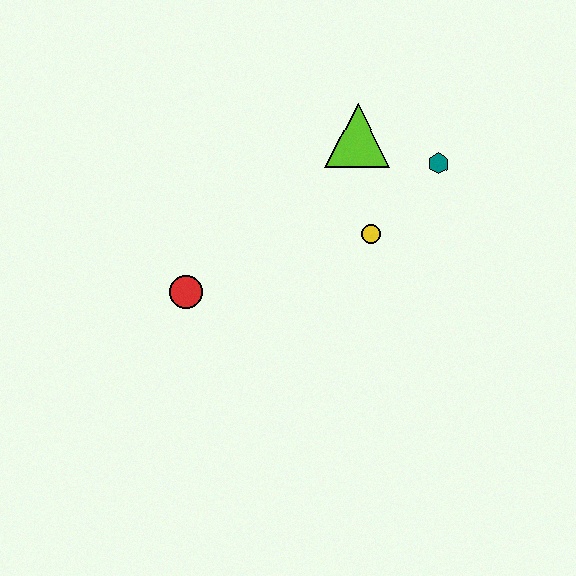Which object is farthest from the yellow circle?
The red circle is farthest from the yellow circle.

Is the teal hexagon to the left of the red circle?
No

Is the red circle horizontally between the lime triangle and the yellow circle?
No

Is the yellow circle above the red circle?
Yes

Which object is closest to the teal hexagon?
The lime triangle is closest to the teal hexagon.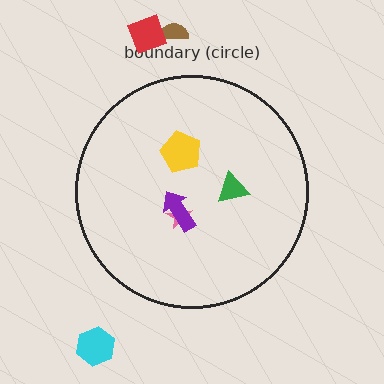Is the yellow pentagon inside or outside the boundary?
Inside.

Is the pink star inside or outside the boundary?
Inside.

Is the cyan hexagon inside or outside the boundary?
Outside.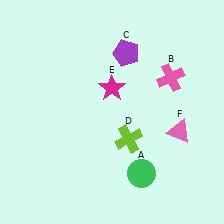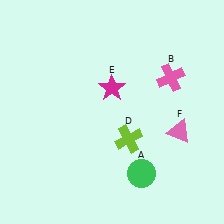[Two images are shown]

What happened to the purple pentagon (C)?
The purple pentagon (C) was removed in Image 2. It was in the top-right area of Image 1.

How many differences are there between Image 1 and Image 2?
There is 1 difference between the two images.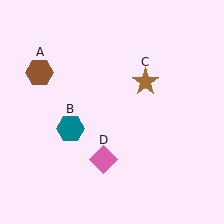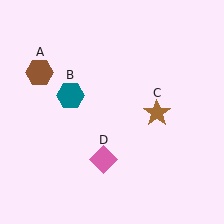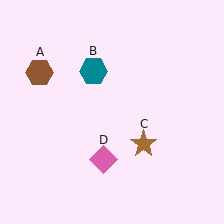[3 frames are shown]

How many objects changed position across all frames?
2 objects changed position: teal hexagon (object B), brown star (object C).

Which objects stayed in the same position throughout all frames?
Brown hexagon (object A) and pink diamond (object D) remained stationary.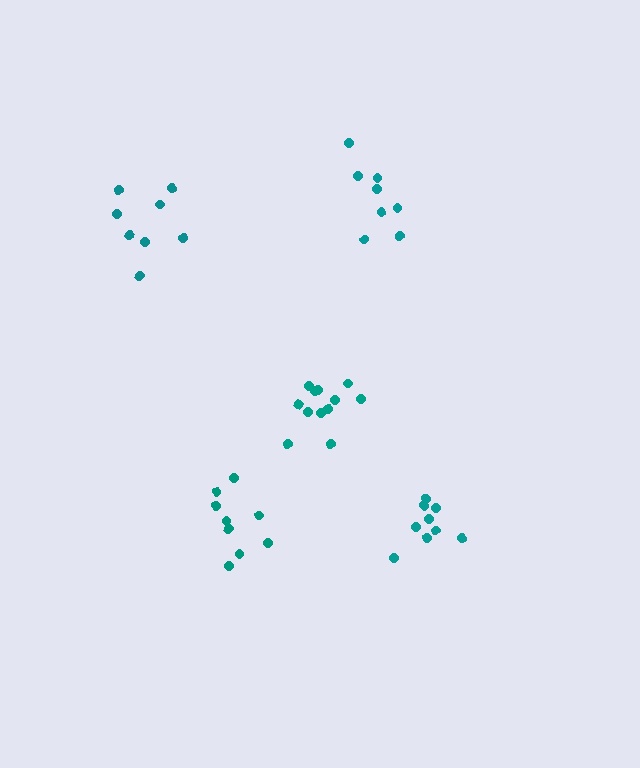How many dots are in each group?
Group 1: 9 dots, Group 2: 8 dots, Group 3: 8 dots, Group 4: 9 dots, Group 5: 12 dots (46 total).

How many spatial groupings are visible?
There are 5 spatial groupings.